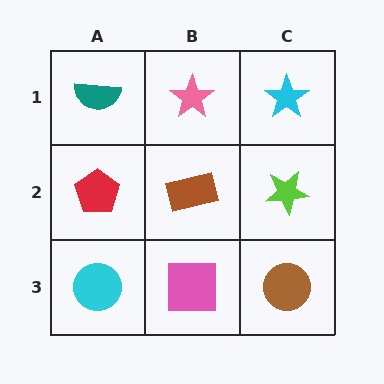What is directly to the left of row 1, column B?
A teal semicircle.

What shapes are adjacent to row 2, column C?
A cyan star (row 1, column C), a brown circle (row 3, column C), a brown rectangle (row 2, column B).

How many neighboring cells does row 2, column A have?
3.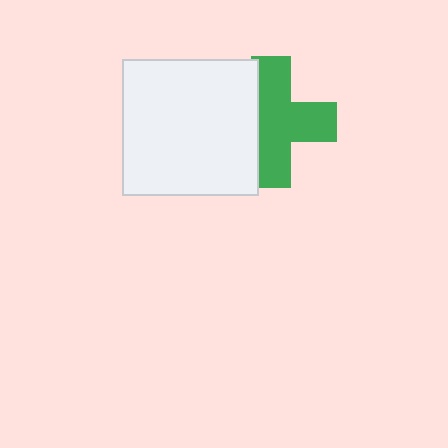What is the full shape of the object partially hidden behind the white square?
The partially hidden object is a green cross.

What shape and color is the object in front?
The object in front is a white square.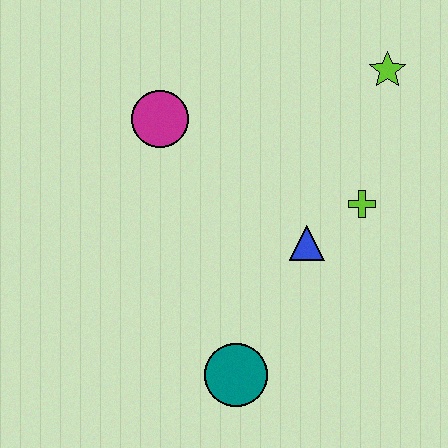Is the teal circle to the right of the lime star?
No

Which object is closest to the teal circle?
The blue triangle is closest to the teal circle.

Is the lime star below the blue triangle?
No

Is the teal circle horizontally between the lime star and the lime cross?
No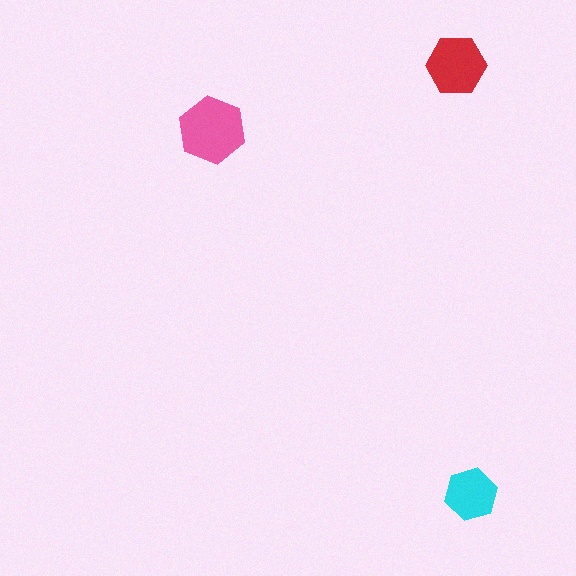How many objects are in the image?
There are 3 objects in the image.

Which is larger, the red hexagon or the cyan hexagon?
The red one.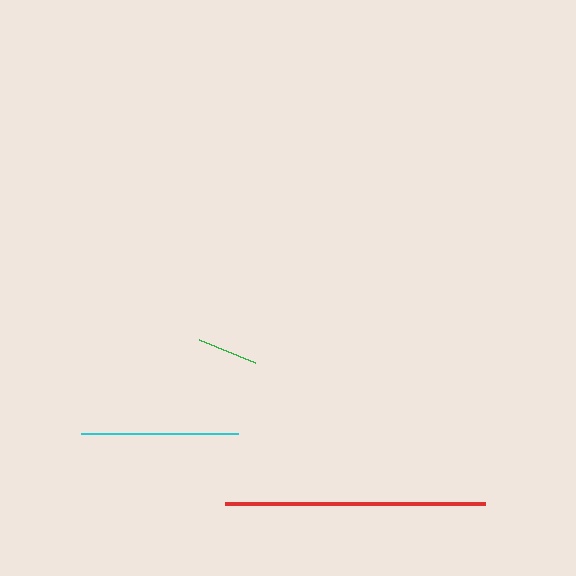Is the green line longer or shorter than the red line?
The red line is longer than the green line.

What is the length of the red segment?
The red segment is approximately 260 pixels long.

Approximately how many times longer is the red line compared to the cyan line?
The red line is approximately 1.7 times the length of the cyan line.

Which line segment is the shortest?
The green line is the shortest at approximately 61 pixels.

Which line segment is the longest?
The red line is the longest at approximately 260 pixels.